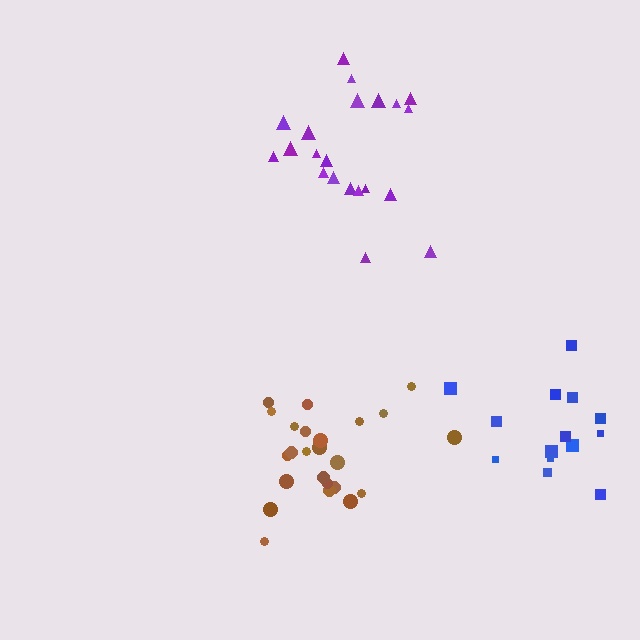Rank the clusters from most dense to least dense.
brown, purple, blue.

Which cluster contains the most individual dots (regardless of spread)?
Brown (24).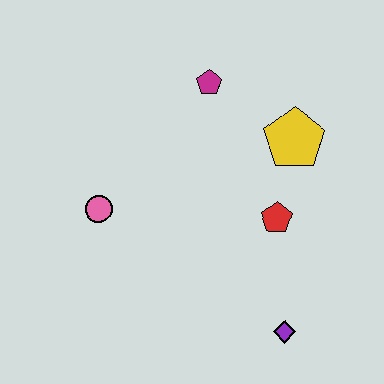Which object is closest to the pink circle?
The magenta pentagon is closest to the pink circle.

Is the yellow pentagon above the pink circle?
Yes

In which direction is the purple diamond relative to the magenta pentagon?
The purple diamond is below the magenta pentagon.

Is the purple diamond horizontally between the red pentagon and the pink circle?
No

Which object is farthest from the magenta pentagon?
The purple diamond is farthest from the magenta pentagon.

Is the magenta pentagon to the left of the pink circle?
No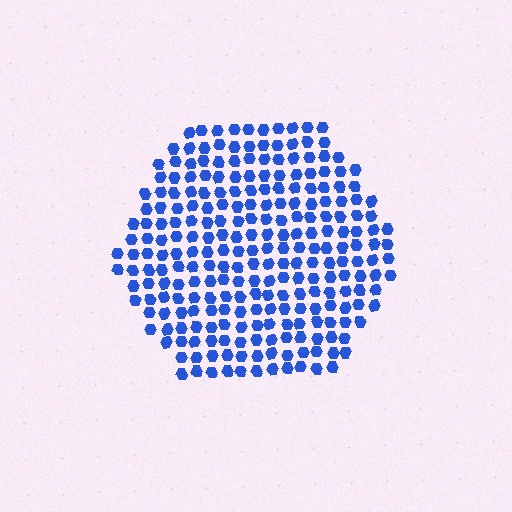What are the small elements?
The small elements are hexagons.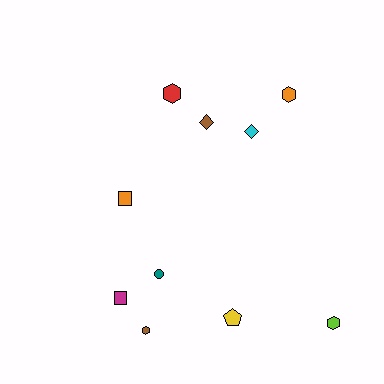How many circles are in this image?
There is 1 circle.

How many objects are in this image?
There are 10 objects.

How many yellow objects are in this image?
There is 1 yellow object.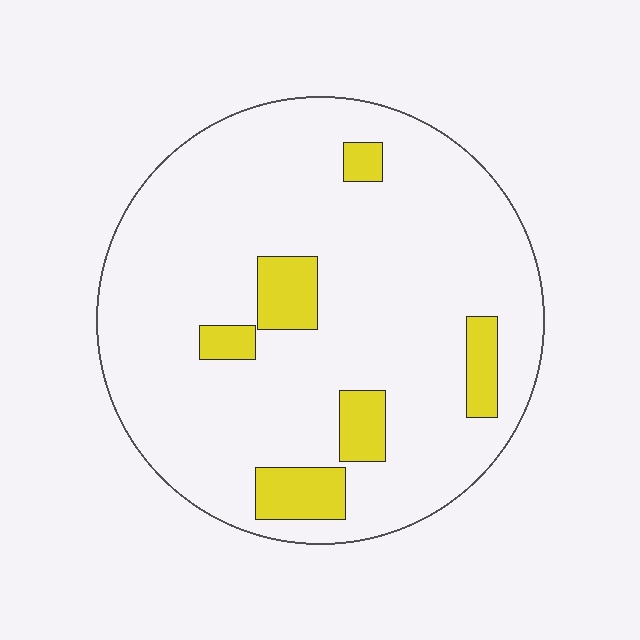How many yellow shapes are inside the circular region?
6.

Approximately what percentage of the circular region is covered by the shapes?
Approximately 10%.